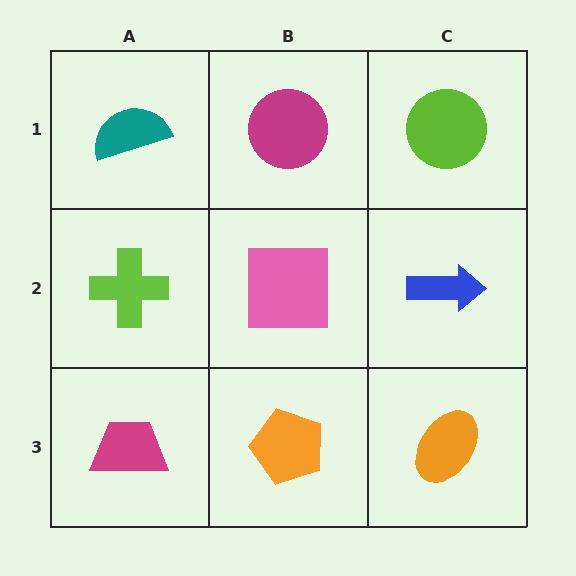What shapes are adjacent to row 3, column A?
A lime cross (row 2, column A), an orange pentagon (row 3, column B).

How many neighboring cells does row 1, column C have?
2.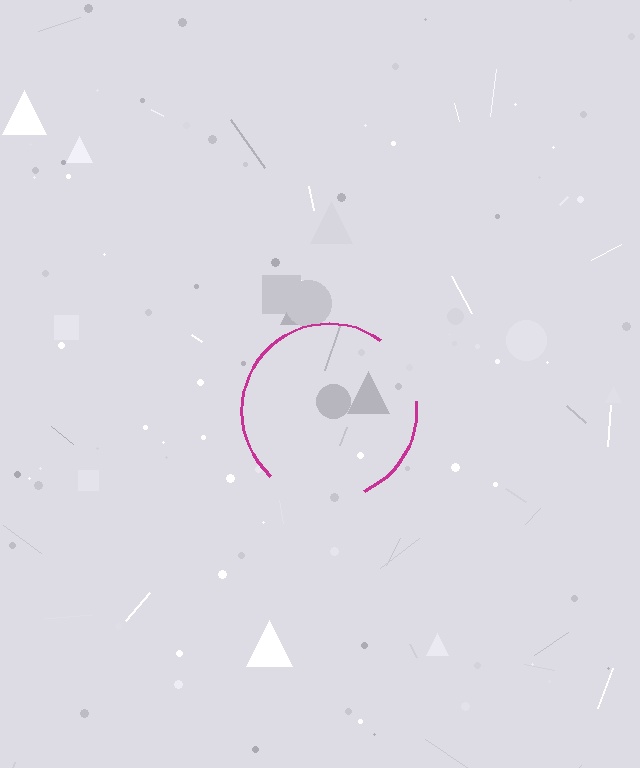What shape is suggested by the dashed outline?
The dashed outline suggests a circle.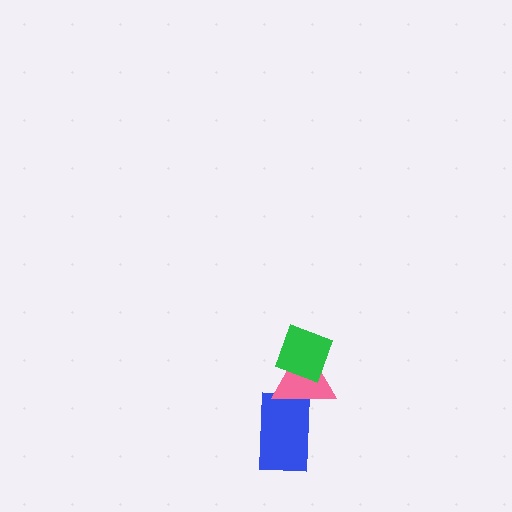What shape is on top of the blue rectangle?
The pink triangle is on top of the blue rectangle.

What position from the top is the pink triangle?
The pink triangle is 2nd from the top.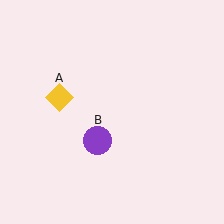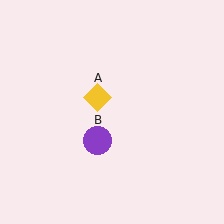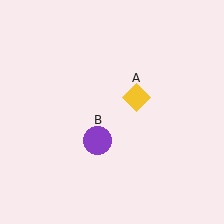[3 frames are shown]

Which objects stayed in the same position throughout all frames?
Purple circle (object B) remained stationary.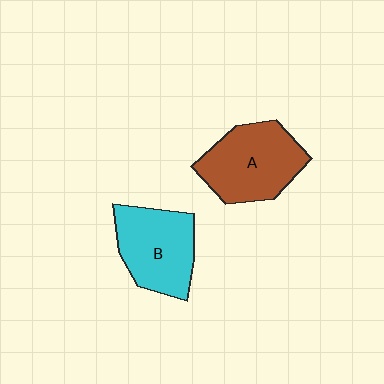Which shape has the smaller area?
Shape B (cyan).